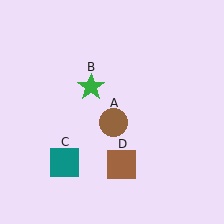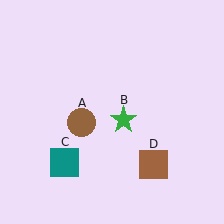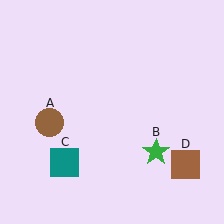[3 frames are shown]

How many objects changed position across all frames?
3 objects changed position: brown circle (object A), green star (object B), brown square (object D).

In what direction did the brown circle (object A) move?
The brown circle (object A) moved left.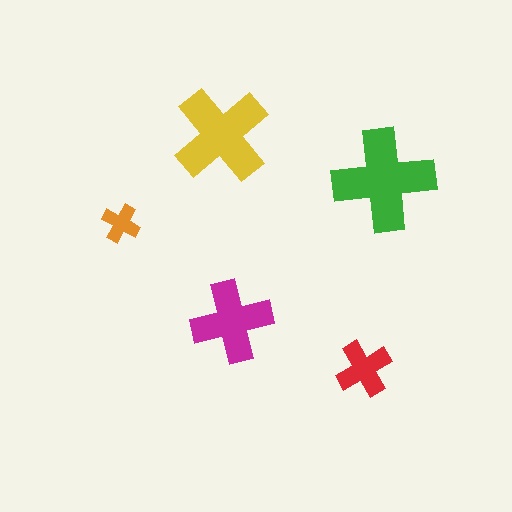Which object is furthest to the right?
The green cross is rightmost.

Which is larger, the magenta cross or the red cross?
The magenta one.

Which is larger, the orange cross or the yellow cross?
The yellow one.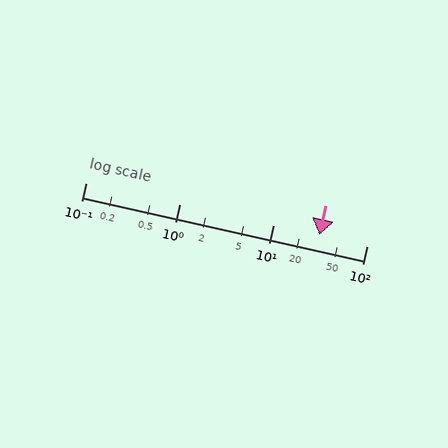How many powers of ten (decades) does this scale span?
The scale spans 3 decades, from 0.1 to 100.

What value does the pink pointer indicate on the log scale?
The pointer indicates approximately 31.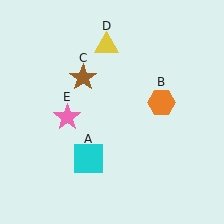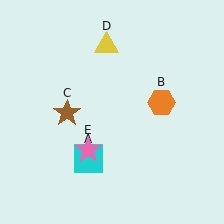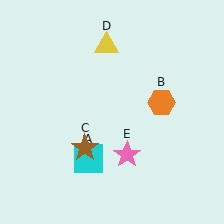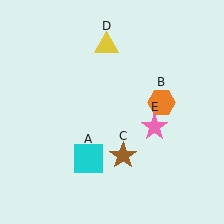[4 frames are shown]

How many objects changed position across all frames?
2 objects changed position: brown star (object C), pink star (object E).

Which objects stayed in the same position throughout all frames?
Cyan square (object A) and orange hexagon (object B) and yellow triangle (object D) remained stationary.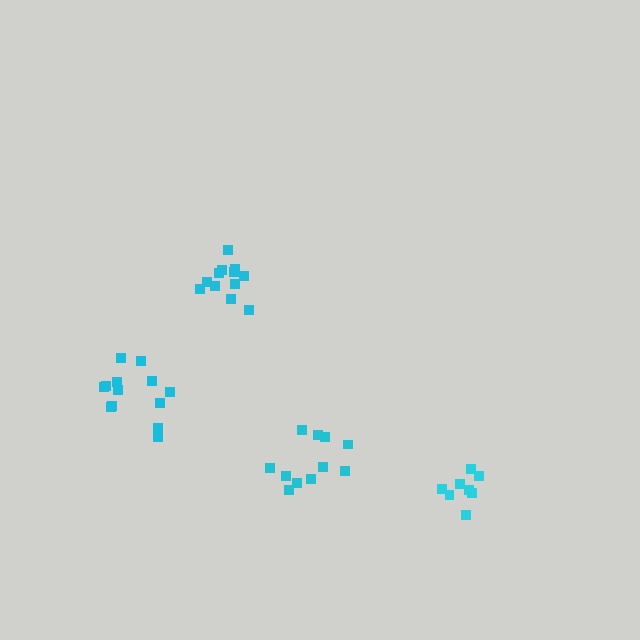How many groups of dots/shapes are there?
There are 4 groups.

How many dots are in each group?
Group 1: 12 dots, Group 2: 8 dots, Group 3: 11 dots, Group 4: 13 dots (44 total).